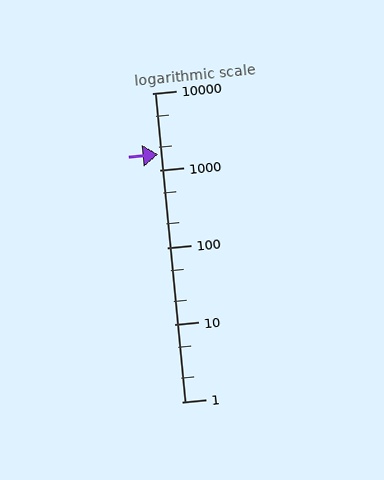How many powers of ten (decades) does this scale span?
The scale spans 4 decades, from 1 to 10000.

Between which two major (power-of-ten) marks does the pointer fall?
The pointer is between 1000 and 10000.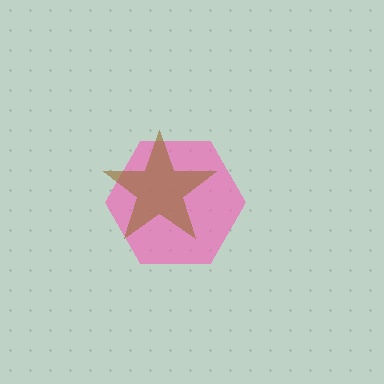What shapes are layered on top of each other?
The layered shapes are: a pink hexagon, a brown star.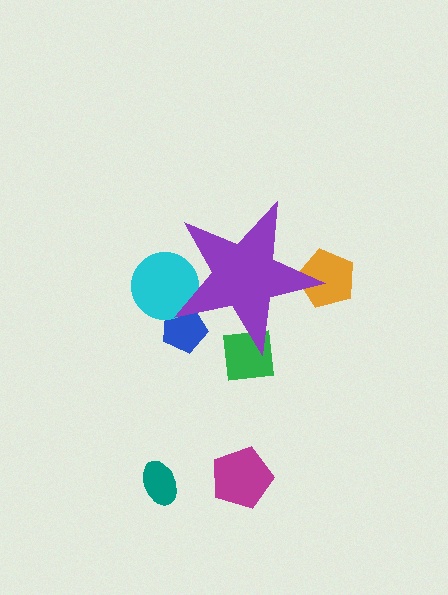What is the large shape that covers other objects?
A purple star.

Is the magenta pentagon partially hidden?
No, the magenta pentagon is fully visible.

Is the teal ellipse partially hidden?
No, the teal ellipse is fully visible.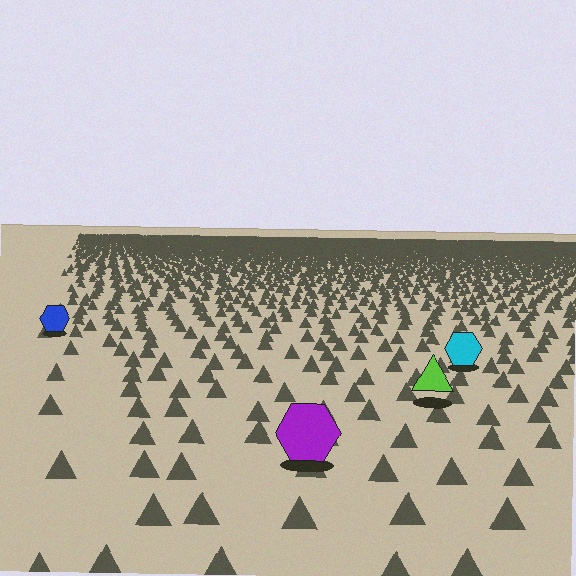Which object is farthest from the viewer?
The blue hexagon is farthest from the viewer. It appears smaller and the ground texture around it is denser.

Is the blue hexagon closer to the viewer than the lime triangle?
No. The lime triangle is closer — you can tell from the texture gradient: the ground texture is coarser near it.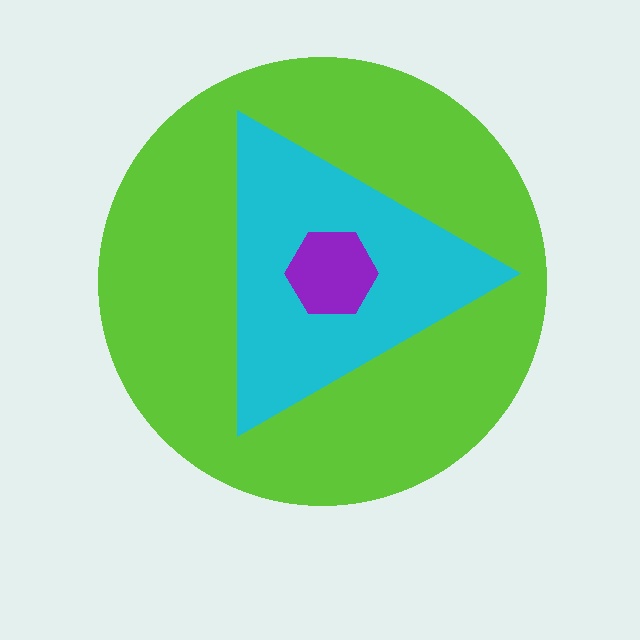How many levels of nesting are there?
3.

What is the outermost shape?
The lime circle.